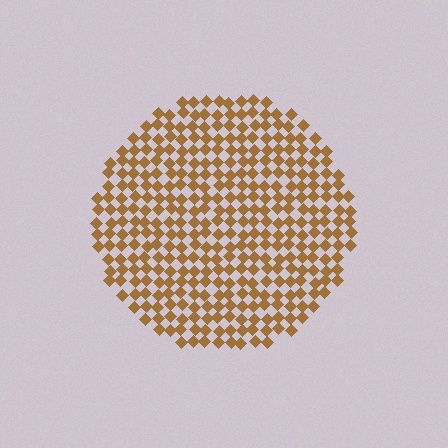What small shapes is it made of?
It is made of small diamonds.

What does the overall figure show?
The overall figure shows a circle.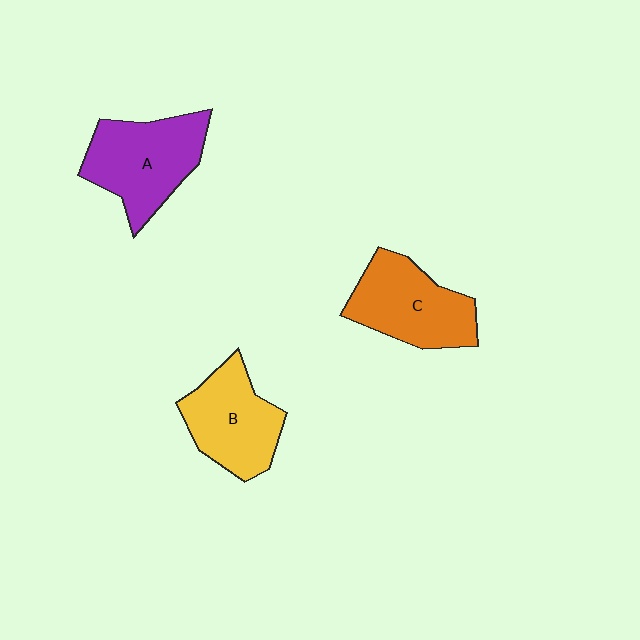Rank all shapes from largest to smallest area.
From largest to smallest: A (purple), C (orange), B (yellow).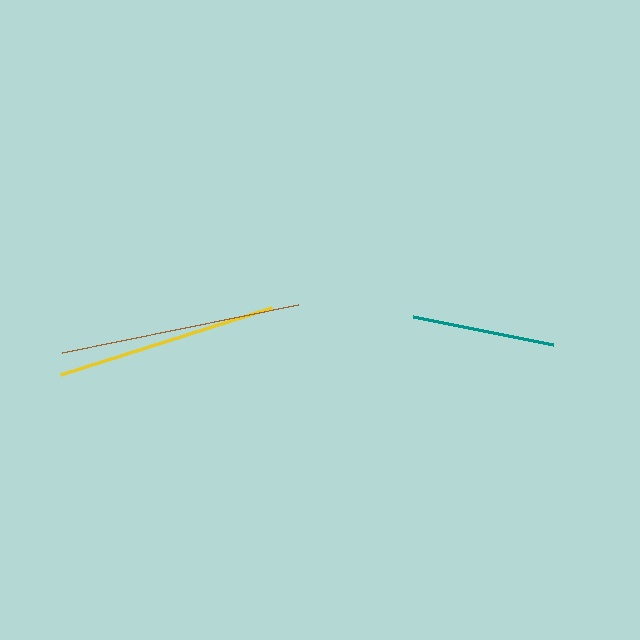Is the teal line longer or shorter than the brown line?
The brown line is longer than the teal line.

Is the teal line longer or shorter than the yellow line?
The yellow line is longer than the teal line.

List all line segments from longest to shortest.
From longest to shortest: brown, yellow, teal.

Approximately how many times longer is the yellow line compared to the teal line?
The yellow line is approximately 1.6 times the length of the teal line.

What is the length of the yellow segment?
The yellow segment is approximately 222 pixels long.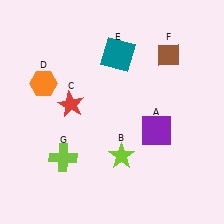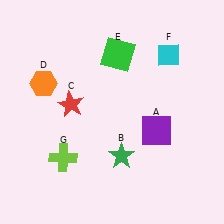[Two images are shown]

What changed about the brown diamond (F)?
In Image 1, F is brown. In Image 2, it changed to cyan.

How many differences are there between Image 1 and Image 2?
There are 3 differences between the two images.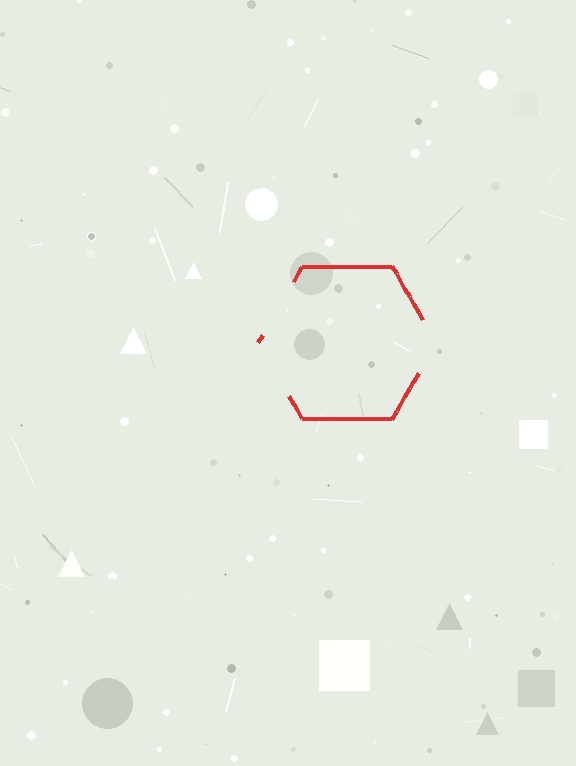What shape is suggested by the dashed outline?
The dashed outline suggests a hexagon.